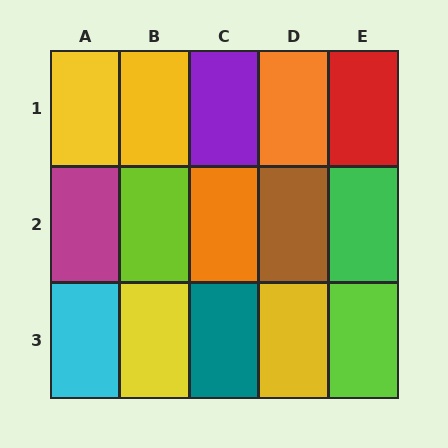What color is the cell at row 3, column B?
Yellow.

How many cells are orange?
2 cells are orange.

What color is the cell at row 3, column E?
Lime.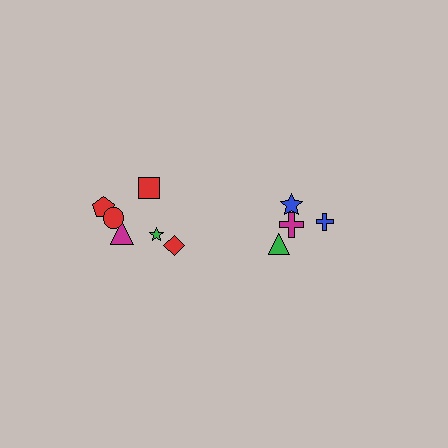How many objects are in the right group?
There are 4 objects.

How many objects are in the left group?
There are 6 objects.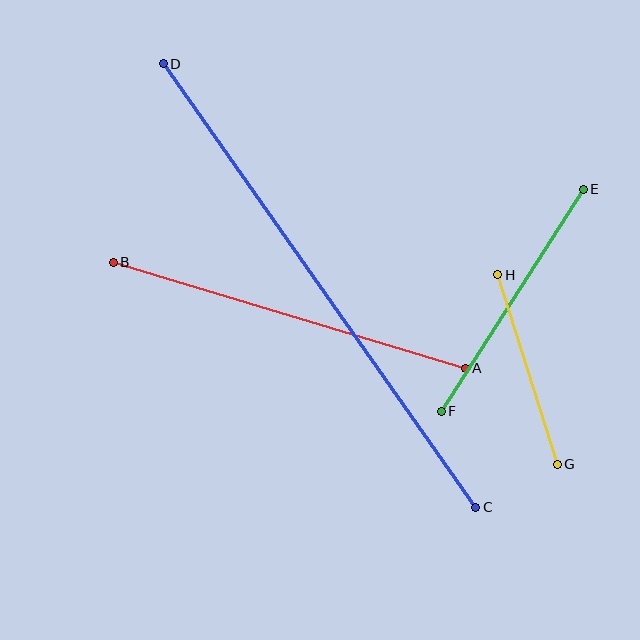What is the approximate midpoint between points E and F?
The midpoint is at approximately (512, 300) pixels.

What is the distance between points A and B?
The distance is approximately 368 pixels.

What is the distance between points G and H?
The distance is approximately 198 pixels.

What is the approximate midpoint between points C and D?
The midpoint is at approximately (320, 286) pixels.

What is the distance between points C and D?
The distance is approximately 543 pixels.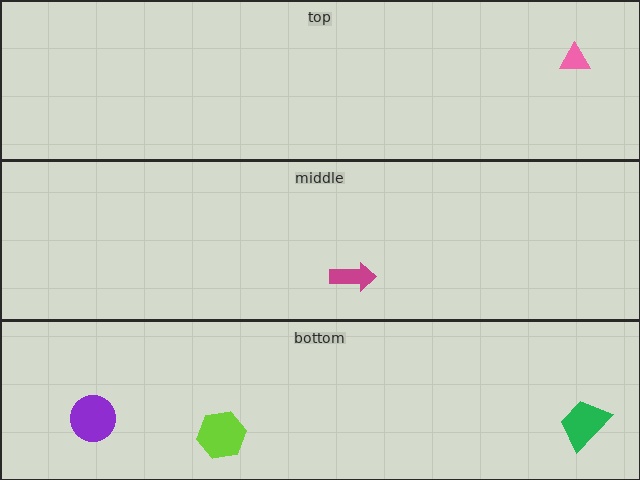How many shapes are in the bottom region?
3.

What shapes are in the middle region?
The magenta arrow.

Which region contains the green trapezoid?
The bottom region.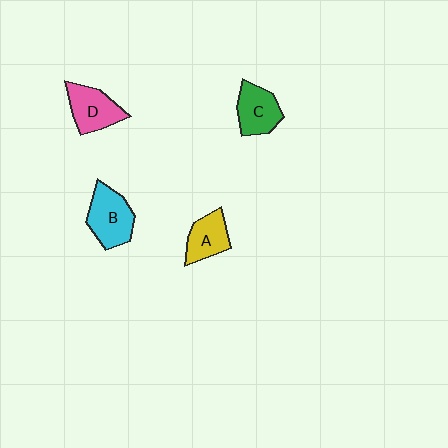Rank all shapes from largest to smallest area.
From largest to smallest: B (cyan), D (pink), C (green), A (yellow).